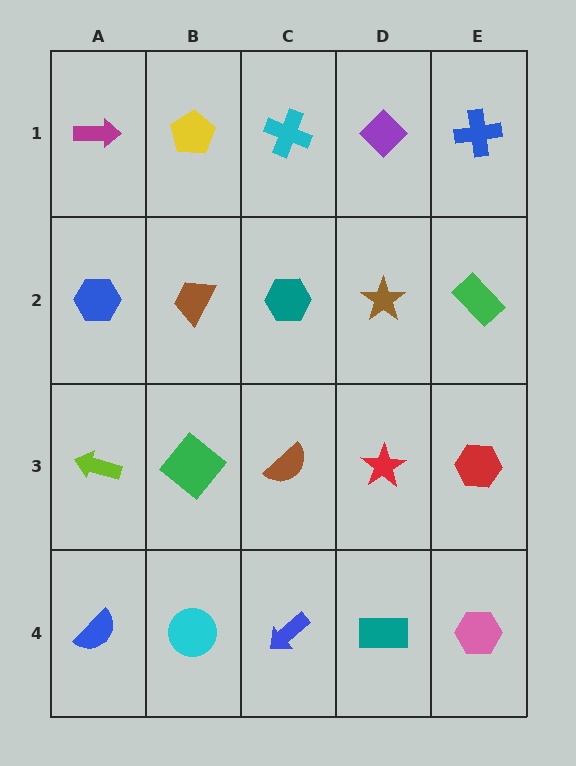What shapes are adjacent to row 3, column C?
A teal hexagon (row 2, column C), a blue arrow (row 4, column C), a green diamond (row 3, column B), a red star (row 3, column D).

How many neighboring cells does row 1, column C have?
3.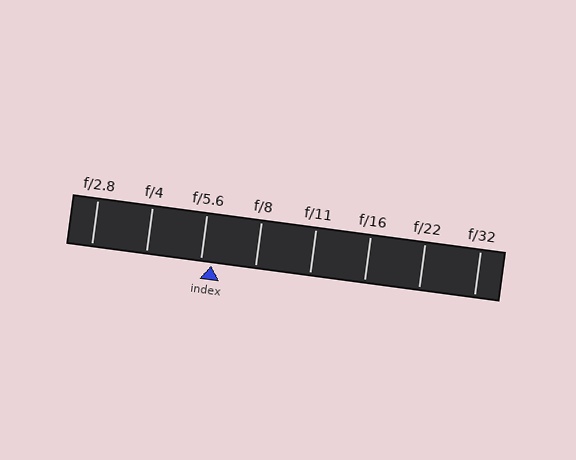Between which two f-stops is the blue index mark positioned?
The index mark is between f/5.6 and f/8.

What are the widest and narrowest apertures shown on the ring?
The widest aperture shown is f/2.8 and the narrowest is f/32.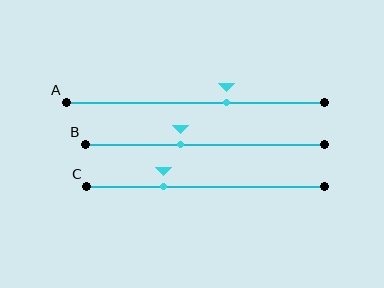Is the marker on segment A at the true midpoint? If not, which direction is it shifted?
No, the marker on segment A is shifted to the right by about 12% of the segment length.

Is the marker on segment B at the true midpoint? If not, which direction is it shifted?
No, the marker on segment B is shifted to the left by about 10% of the segment length.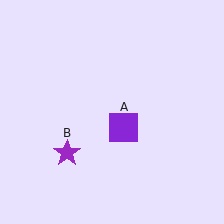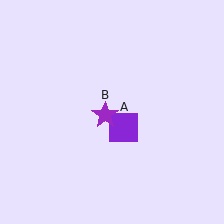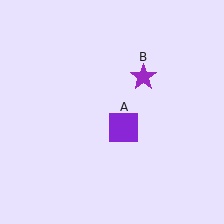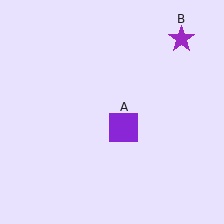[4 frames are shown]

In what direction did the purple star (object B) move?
The purple star (object B) moved up and to the right.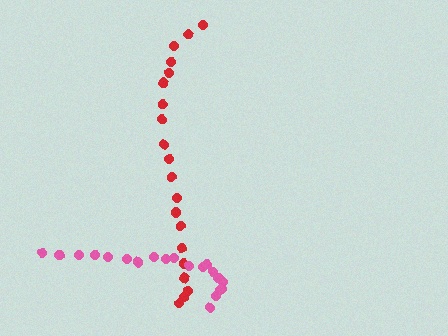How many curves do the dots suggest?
There are 2 distinct paths.